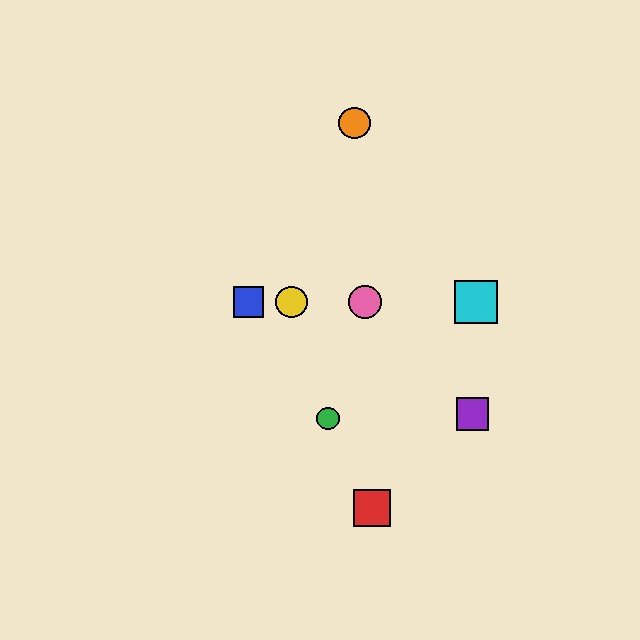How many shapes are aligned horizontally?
4 shapes (the blue square, the yellow circle, the cyan square, the pink circle) are aligned horizontally.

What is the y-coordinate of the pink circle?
The pink circle is at y≈302.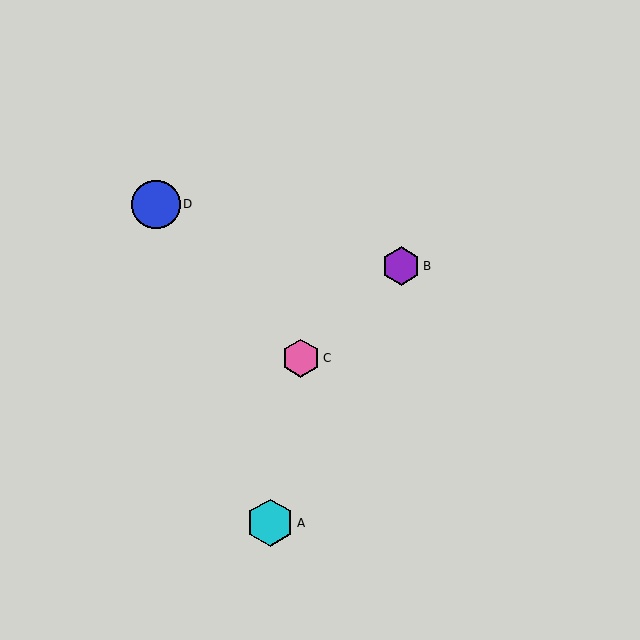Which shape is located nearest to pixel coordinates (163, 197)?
The blue circle (labeled D) at (156, 204) is nearest to that location.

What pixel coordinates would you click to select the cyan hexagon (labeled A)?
Click at (270, 523) to select the cyan hexagon A.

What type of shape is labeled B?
Shape B is a purple hexagon.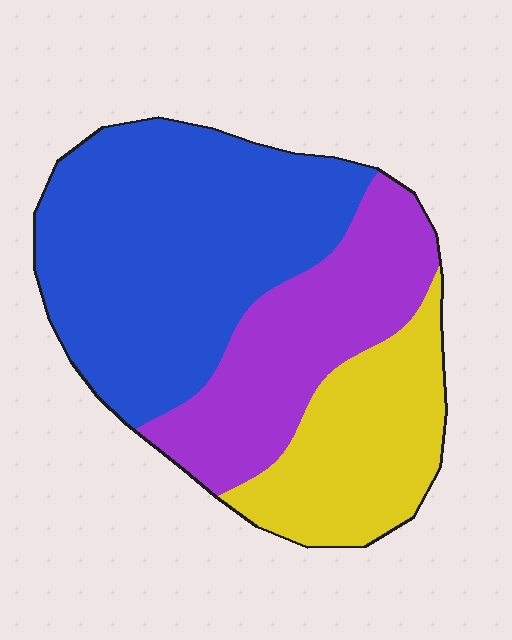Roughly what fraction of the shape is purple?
Purple covers 27% of the shape.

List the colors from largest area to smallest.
From largest to smallest: blue, purple, yellow.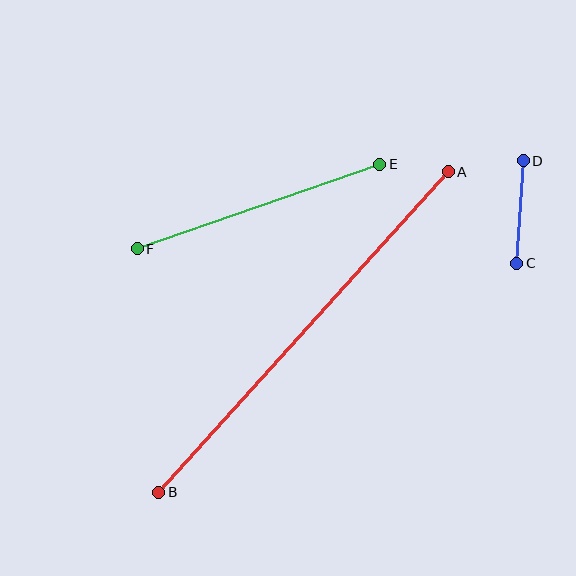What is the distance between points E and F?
The distance is approximately 257 pixels.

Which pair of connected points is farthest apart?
Points A and B are farthest apart.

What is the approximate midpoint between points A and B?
The midpoint is at approximately (304, 332) pixels.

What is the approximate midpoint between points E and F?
The midpoint is at approximately (259, 207) pixels.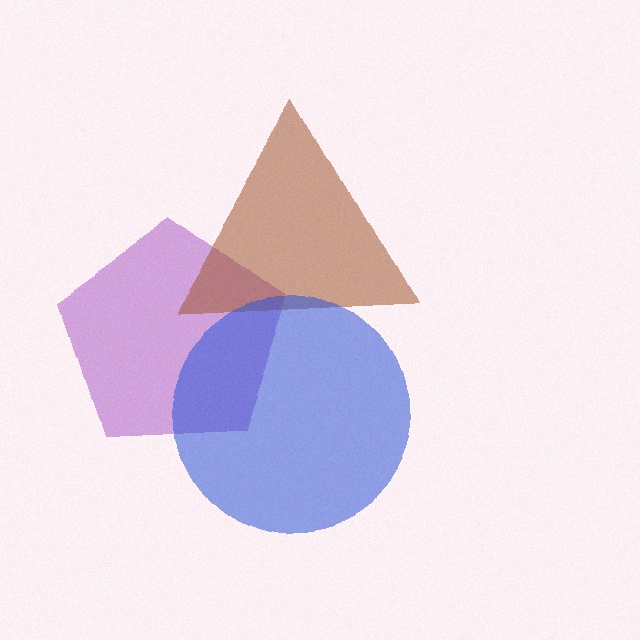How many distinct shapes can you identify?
There are 3 distinct shapes: a purple pentagon, a brown triangle, a blue circle.